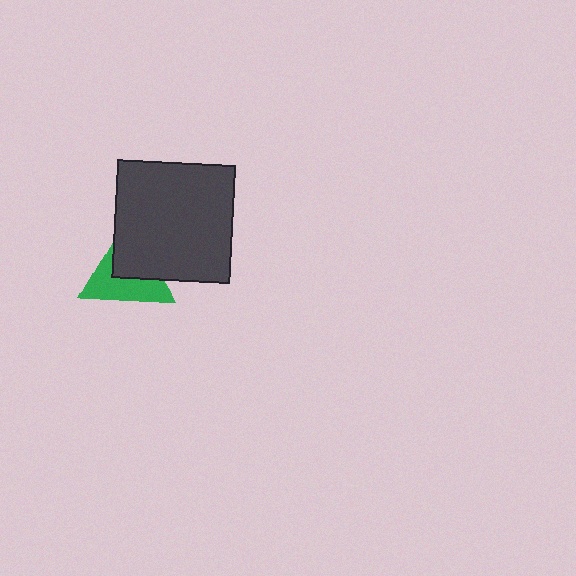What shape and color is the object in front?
The object in front is a dark gray square.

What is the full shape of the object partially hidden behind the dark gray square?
The partially hidden object is a green triangle.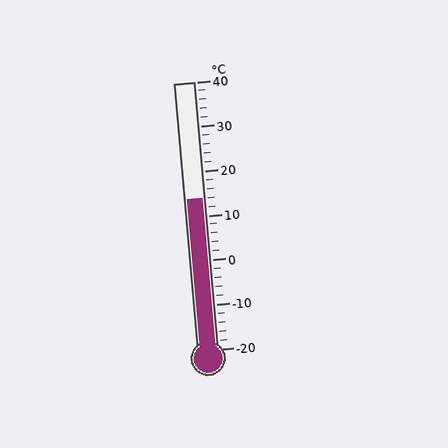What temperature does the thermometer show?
The thermometer shows approximately 14°C.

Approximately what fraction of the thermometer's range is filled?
The thermometer is filled to approximately 55% of its range.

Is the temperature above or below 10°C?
The temperature is above 10°C.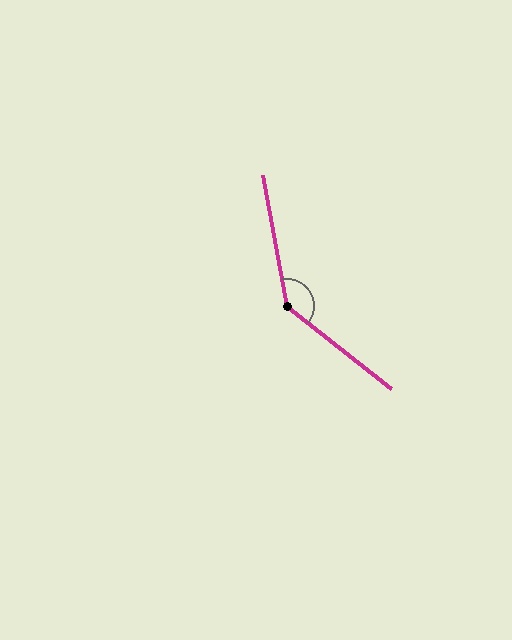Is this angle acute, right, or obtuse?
It is obtuse.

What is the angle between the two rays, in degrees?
Approximately 139 degrees.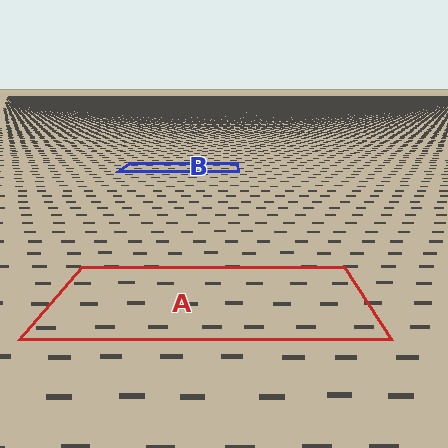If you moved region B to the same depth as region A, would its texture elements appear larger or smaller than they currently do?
They would appear larger. At a closer depth, the same texture elements are projected at a bigger on-screen size.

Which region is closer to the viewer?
Region A is closer. The texture elements there are larger and more spread out.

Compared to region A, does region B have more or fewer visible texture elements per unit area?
Region B has more texture elements per unit area — they are packed more densely because it is farther away.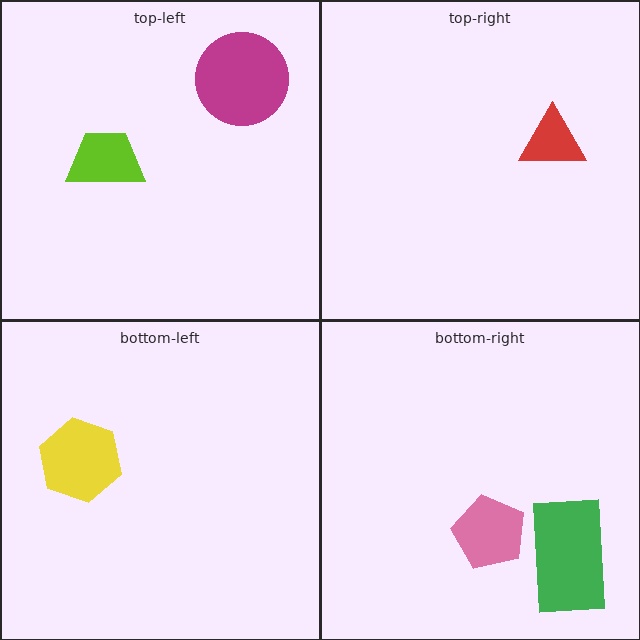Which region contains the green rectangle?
The bottom-right region.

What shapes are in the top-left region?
The magenta circle, the lime trapezoid.